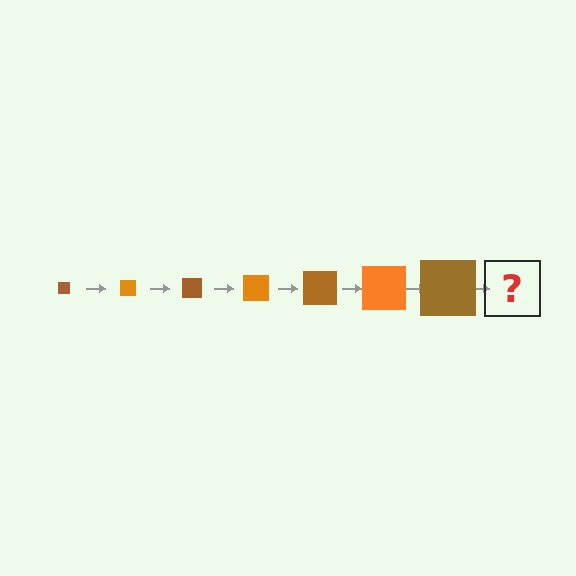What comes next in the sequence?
The next element should be an orange square, larger than the previous one.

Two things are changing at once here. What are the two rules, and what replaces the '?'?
The two rules are that the square grows larger each step and the color cycles through brown and orange. The '?' should be an orange square, larger than the previous one.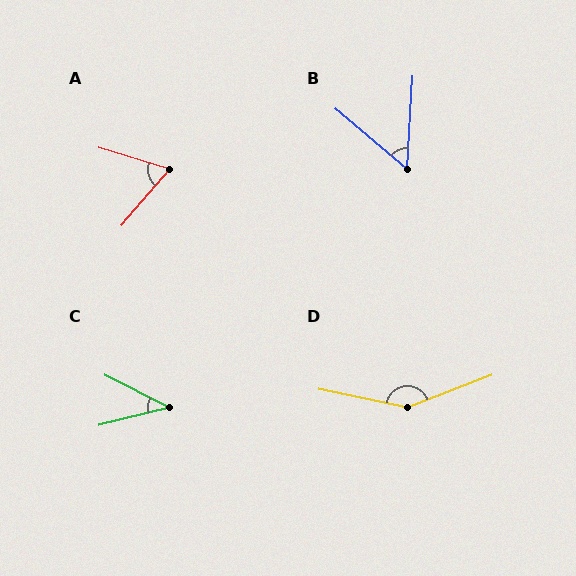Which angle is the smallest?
C, at approximately 41 degrees.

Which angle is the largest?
D, at approximately 147 degrees.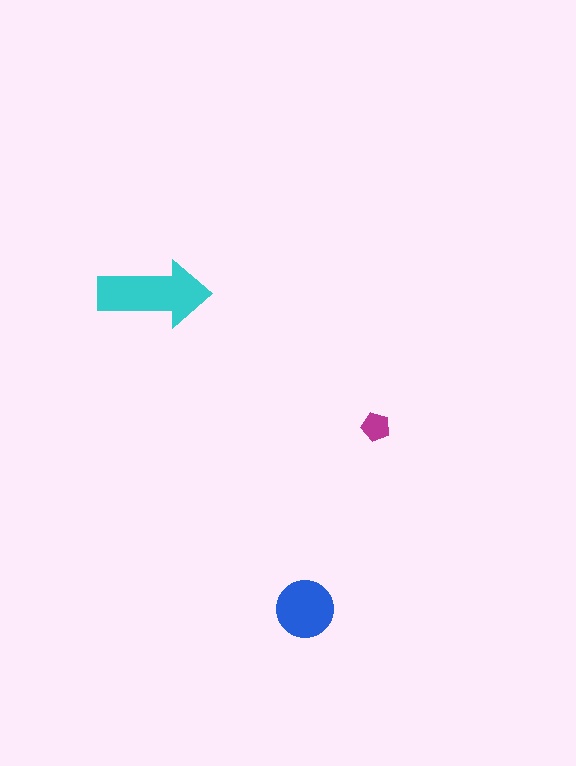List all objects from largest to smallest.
The cyan arrow, the blue circle, the magenta pentagon.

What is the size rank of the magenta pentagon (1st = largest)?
3rd.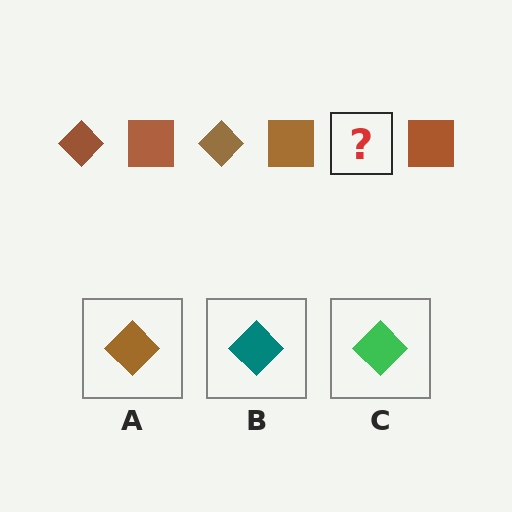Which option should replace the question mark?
Option A.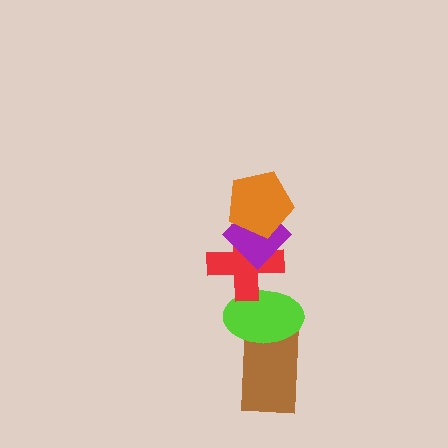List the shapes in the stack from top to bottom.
From top to bottom: the orange pentagon, the purple diamond, the red cross, the lime ellipse, the brown rectangle.